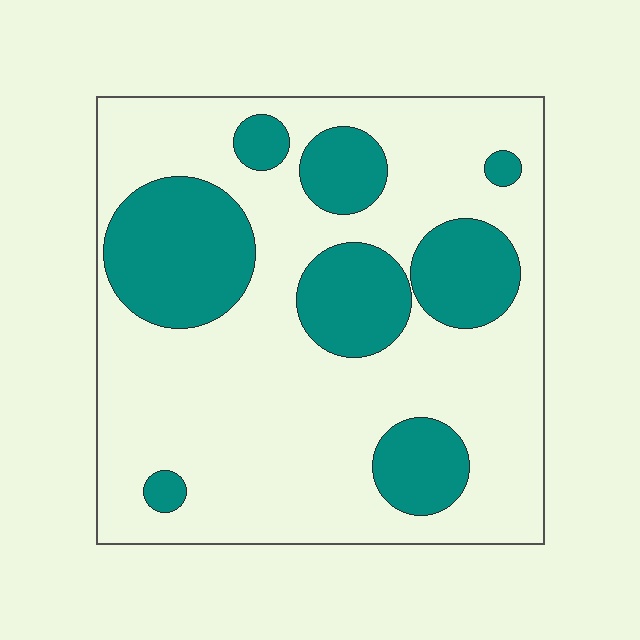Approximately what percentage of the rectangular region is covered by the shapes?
Approximately 30%.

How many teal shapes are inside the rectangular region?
8.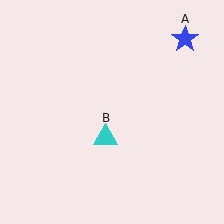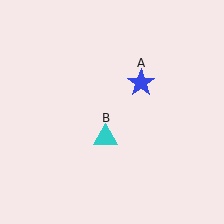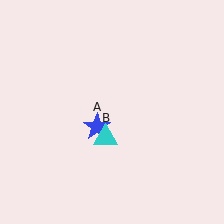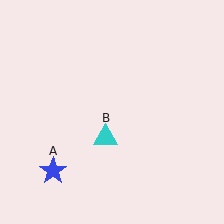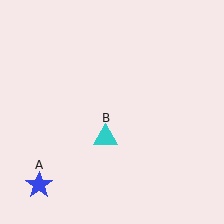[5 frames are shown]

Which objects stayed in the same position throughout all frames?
Cyan triangle (object B) remained stationary.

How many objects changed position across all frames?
1 object changed position: blue star (object A).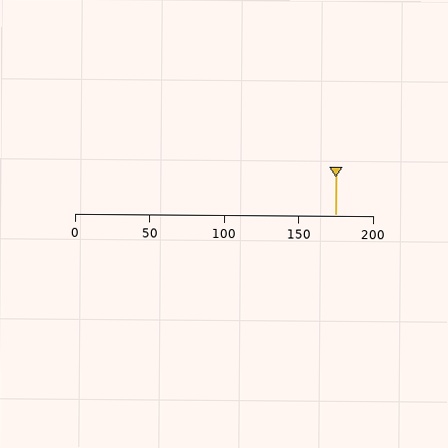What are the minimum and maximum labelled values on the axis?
The axis runs from 0 to 200.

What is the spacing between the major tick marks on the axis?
The major ticks are spaced 50 apart.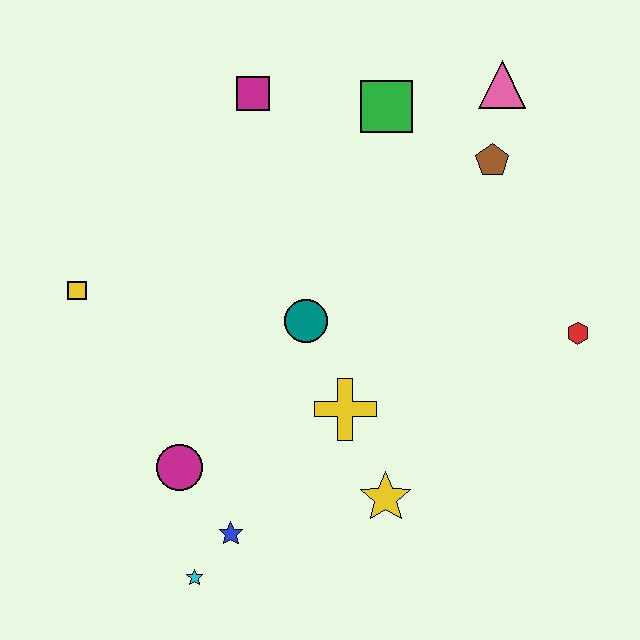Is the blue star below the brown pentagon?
Yes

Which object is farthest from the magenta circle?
The pink triangle is farthest from the magenta circle.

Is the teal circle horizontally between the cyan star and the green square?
Yes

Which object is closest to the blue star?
The cyan star is closest to the blue star.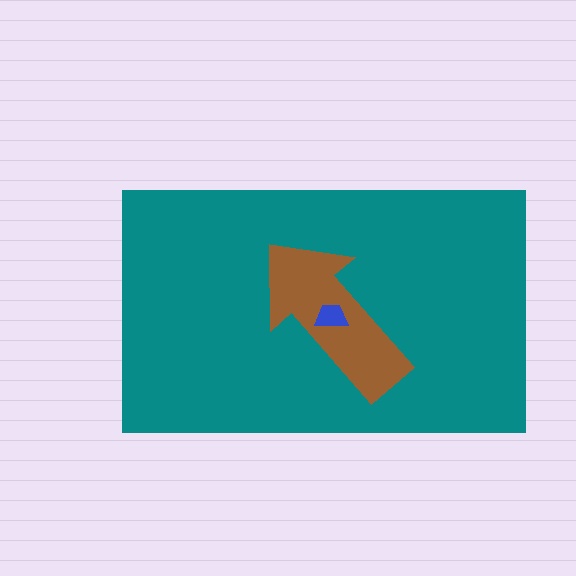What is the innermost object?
The blue trapezoid.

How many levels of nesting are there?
3.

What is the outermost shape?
The teal rectangle.